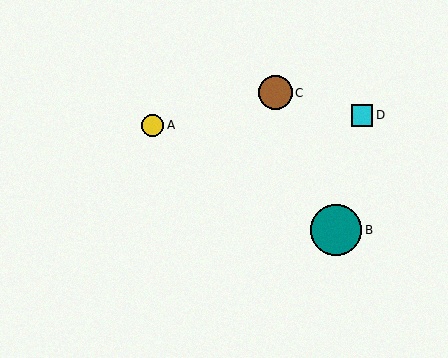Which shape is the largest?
The teal circle (labeled B) is the largest.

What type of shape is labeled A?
Shape A is a yellow circle.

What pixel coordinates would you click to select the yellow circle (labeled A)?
Click at (153, 125) to select the yellow circle A.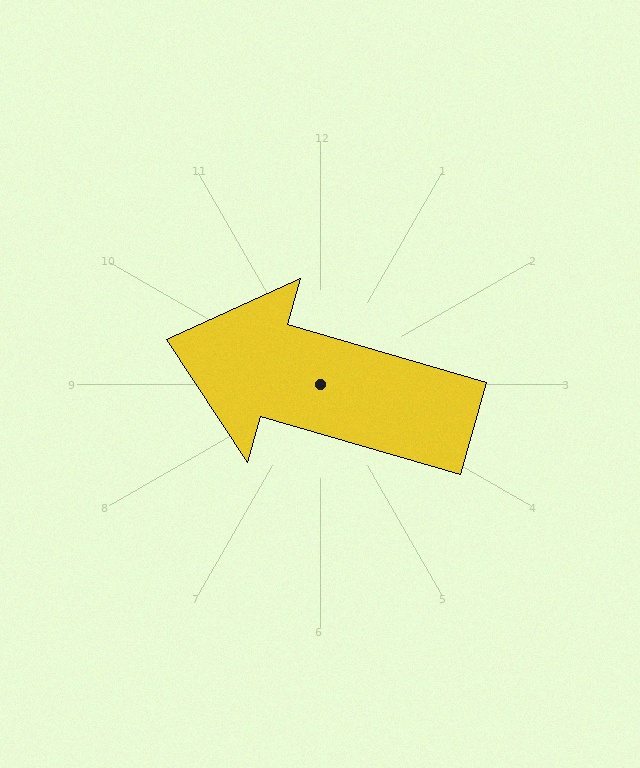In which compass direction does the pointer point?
West.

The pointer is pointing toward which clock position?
Roughly 10 o'clock.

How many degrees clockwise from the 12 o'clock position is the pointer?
Approximately 286 degrees.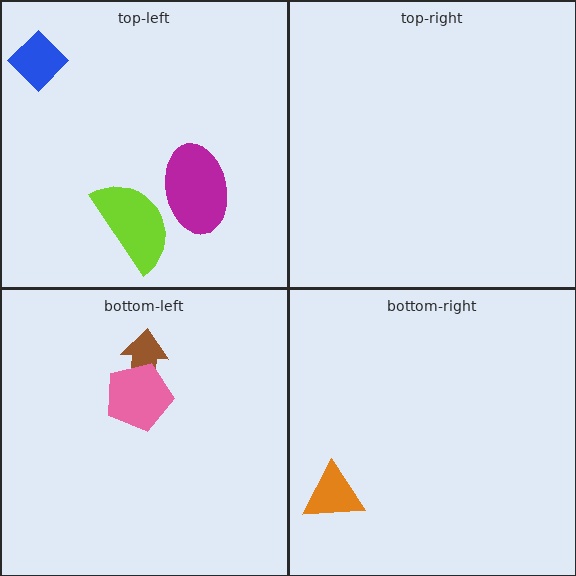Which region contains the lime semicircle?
The top-left region.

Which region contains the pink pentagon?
The bottom-left region.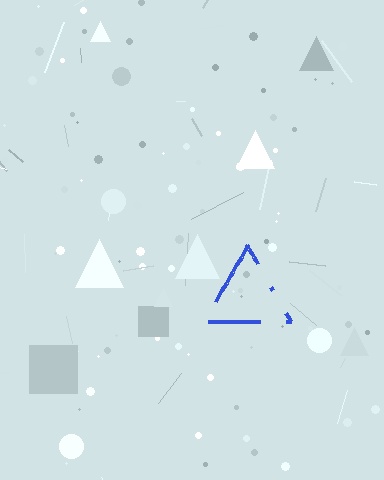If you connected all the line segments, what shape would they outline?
They would outline a triangle.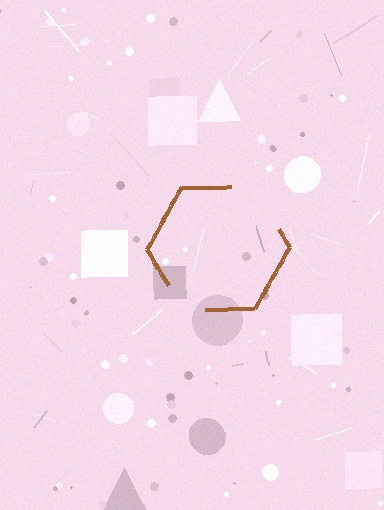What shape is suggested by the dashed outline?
The dashed outline suggests a hexagon.